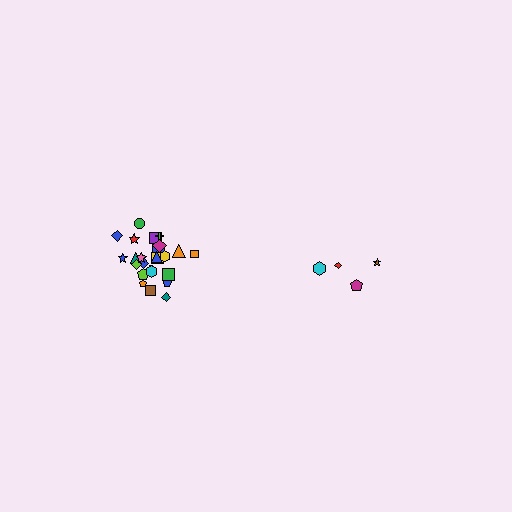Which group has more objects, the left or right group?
The left group.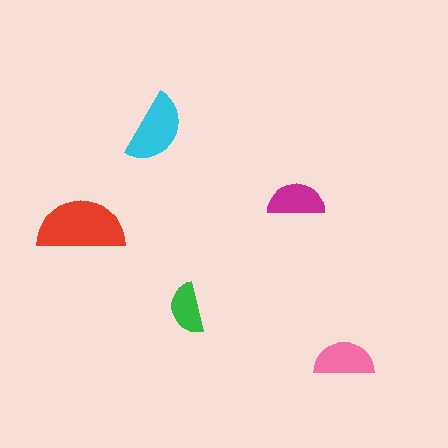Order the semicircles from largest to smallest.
the red one, the cyan one, the pink one, the magenta one, the green one.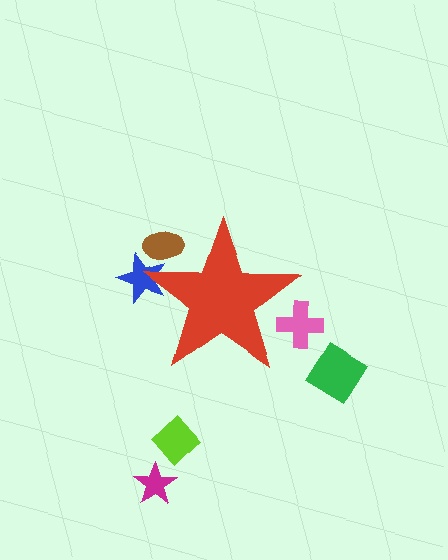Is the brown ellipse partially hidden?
Yes, the brown ellipse is partially hidden behind the red star.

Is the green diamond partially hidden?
No, the green diamond is fully visible.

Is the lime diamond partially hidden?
No, the lime diamond is fully visible.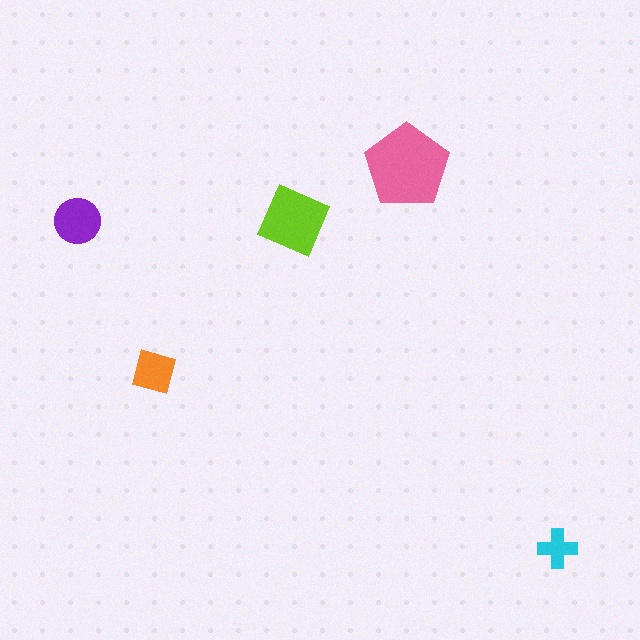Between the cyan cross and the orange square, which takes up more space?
The orange square.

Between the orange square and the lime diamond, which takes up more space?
The lime diamond.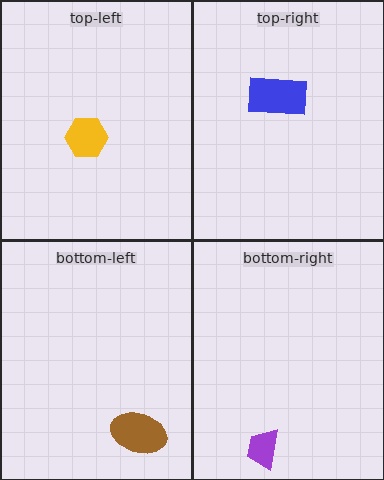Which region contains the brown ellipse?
The bottom-left region.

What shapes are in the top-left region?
The yellow hexagon.